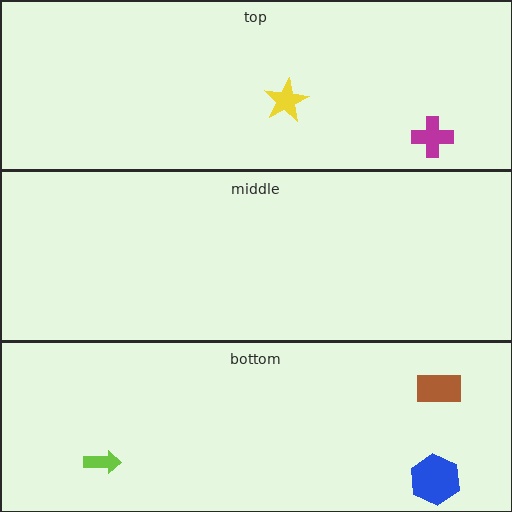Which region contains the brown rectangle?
The bottom region.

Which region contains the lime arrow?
The bottom region.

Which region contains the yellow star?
The top region.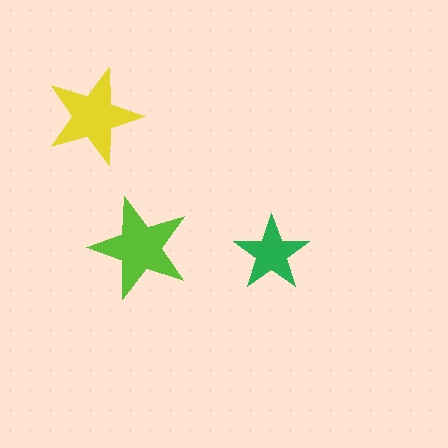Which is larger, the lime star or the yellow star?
The lime one.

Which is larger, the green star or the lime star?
The lime one.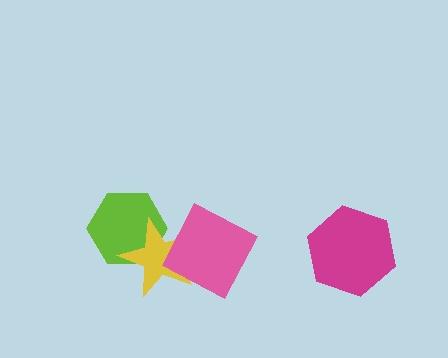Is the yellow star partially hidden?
Yes, it is partially covered by another shape.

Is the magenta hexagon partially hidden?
No, no other shape covers it.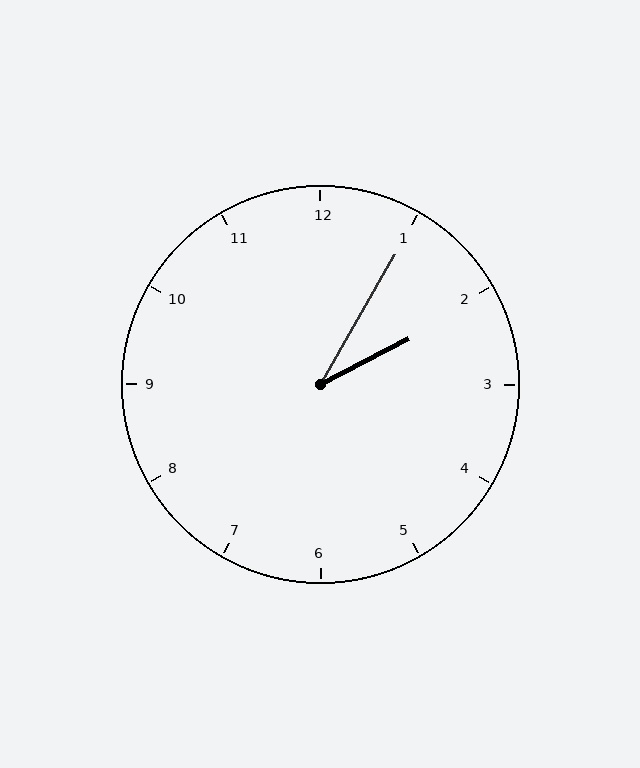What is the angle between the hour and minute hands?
Approximately 32 degrees.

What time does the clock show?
2:05.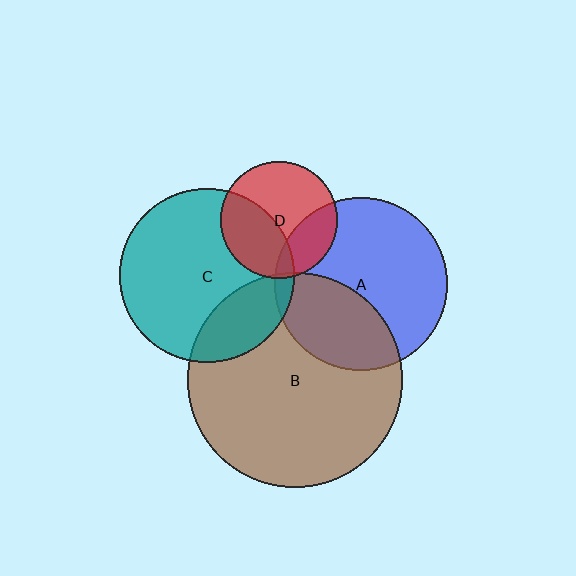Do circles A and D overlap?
Yes.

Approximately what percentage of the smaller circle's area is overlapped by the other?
Approximately 25%.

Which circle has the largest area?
Circle B (brown).